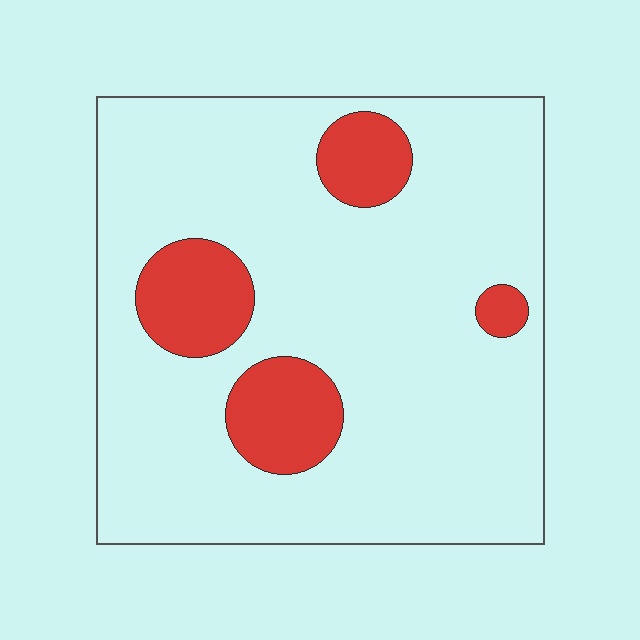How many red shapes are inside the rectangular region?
4.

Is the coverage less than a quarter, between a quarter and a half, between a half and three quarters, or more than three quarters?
Less than a quarter.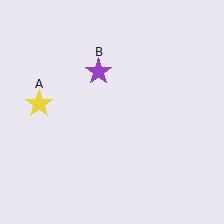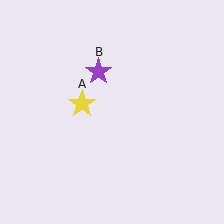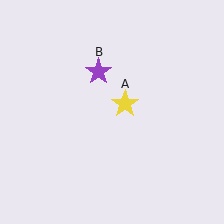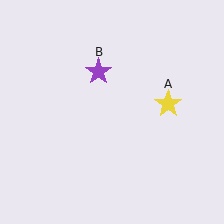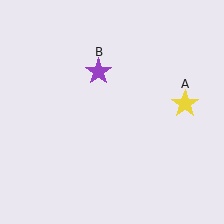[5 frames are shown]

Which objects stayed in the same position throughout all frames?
Purple star (object B) remained stationary.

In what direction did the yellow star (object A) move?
The yellow star (object A) moved right.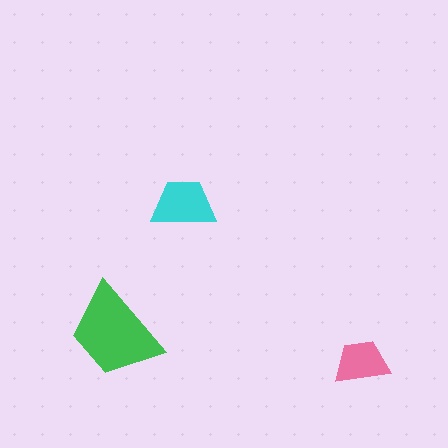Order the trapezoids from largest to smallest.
the green one, the cyan one, the pink one.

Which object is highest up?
The cyan trapezoid is topmost.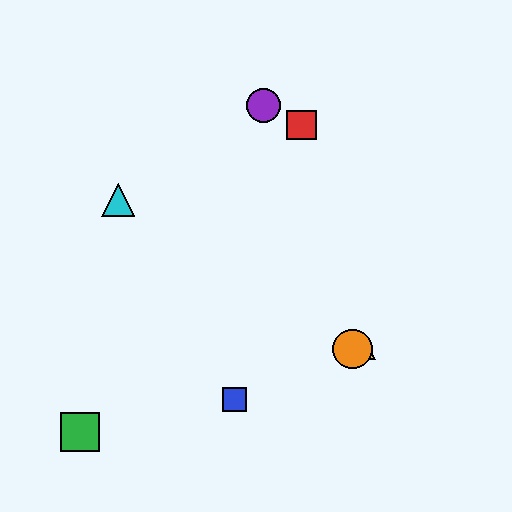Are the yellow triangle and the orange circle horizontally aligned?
Yes, both are at y≈349.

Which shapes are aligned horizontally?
The yellow triangle, the orange circle are aligned horizontally.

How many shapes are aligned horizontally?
2 shapes (the yellow triangle, the orange circle) are aligned horizontally.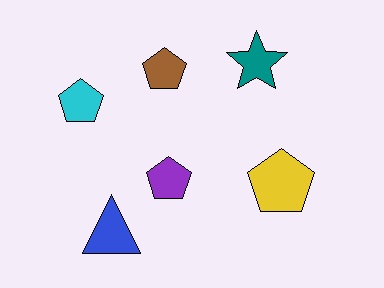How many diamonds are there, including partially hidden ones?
There are no diamonds.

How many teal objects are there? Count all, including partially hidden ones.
There is 1 teal object.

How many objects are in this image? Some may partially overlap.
There are 6 objects.